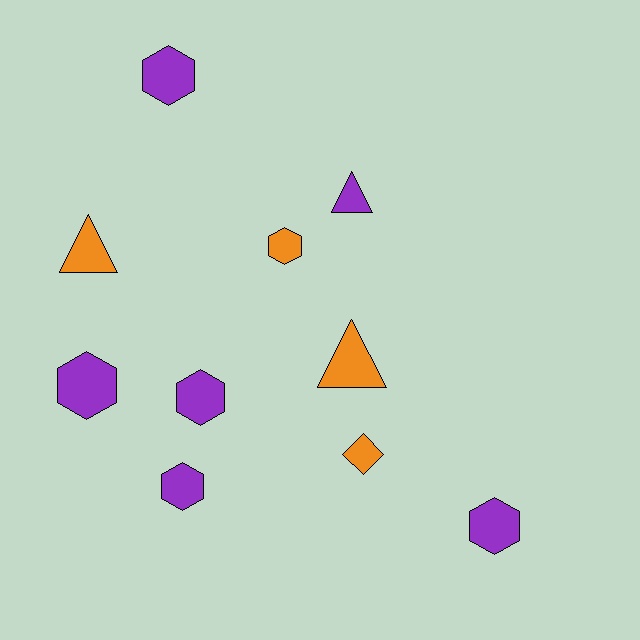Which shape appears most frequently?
Hexagon, with 6 objects.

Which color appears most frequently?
Purple, with 6 objects.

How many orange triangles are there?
There are 2 orange triangles.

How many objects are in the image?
There are 10 objects.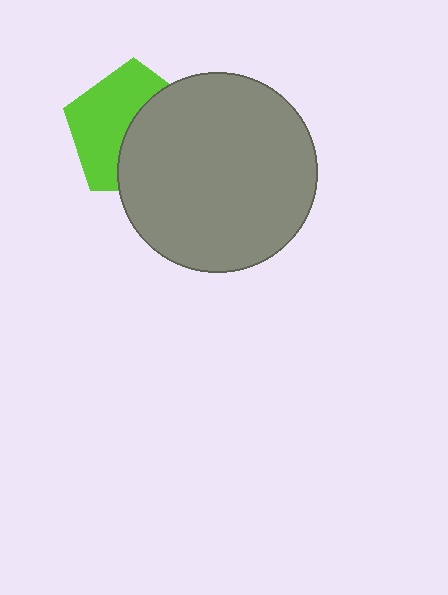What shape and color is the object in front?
The object in front is a gray circle.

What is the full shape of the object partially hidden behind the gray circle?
The partially hidden object is a lime pentagon.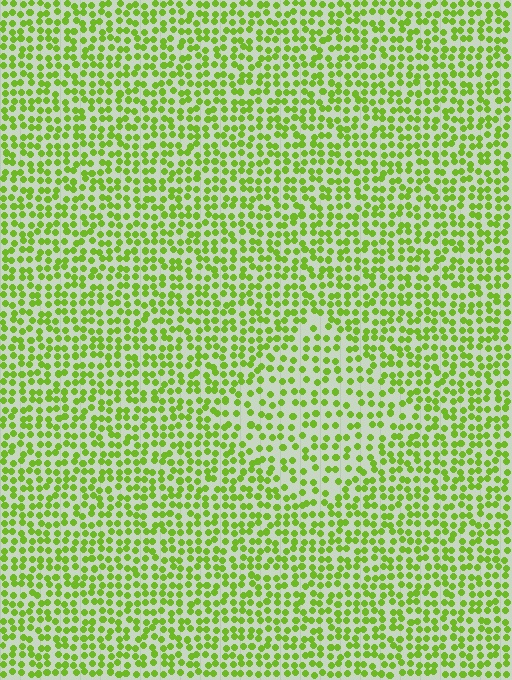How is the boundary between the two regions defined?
The boundary is defined by a change in element density (approximately 1.6x ratio). All elements are the same color, size, and shape.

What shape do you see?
I see a diamond.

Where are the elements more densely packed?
The elements are more densely packed outside the diamond boundary.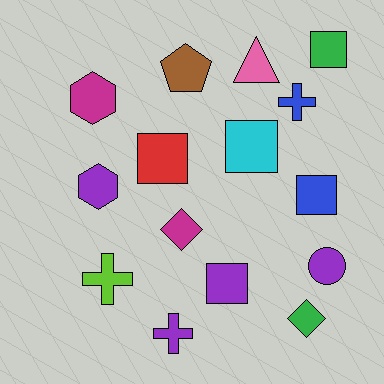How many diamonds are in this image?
There are 2 diamonds.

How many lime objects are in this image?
There is 1 lime object.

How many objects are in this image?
There are 15 objects.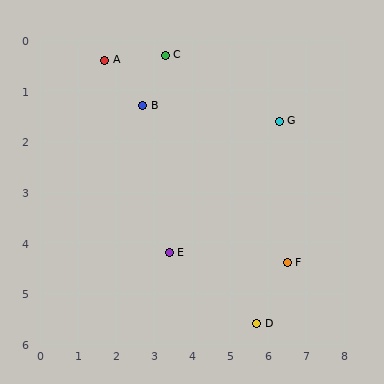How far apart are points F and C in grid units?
Points F and C are about 5.2 grid units apart.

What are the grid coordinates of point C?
Point C is at approximately (3.3, 0.3).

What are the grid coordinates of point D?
Point D is at approximately (5.7, 5.6).